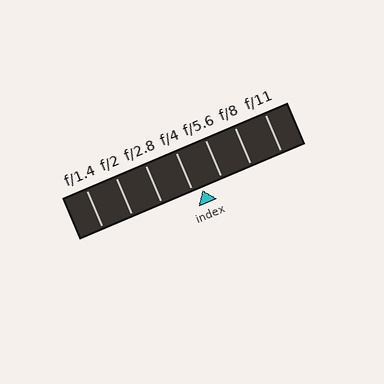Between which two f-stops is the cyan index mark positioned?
The index mark is between f/4 and f/5.6.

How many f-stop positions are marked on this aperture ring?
There are 7 f-stop positions marked.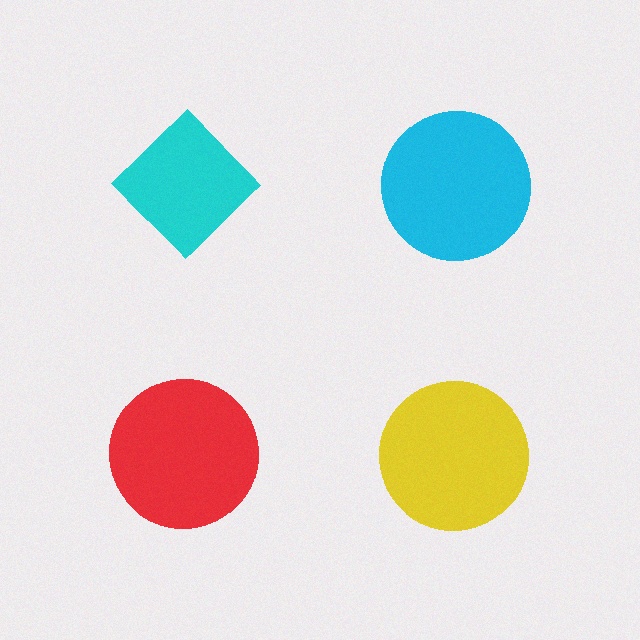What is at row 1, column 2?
A cyan circle.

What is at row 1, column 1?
A cyan diamond.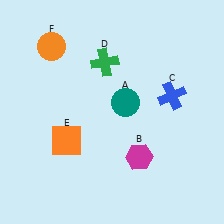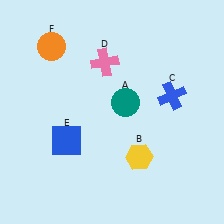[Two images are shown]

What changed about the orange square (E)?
In Image 1, E is orange. In Image 2, it changed to blue.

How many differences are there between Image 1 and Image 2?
There are 3 differences between the two images.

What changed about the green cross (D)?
In Image 1, D is green. In Image 2, it changed to pink.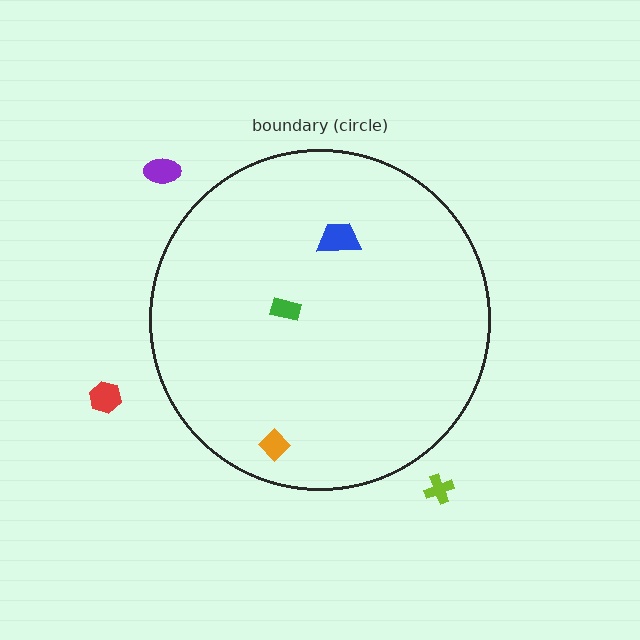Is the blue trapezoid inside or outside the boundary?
Inside.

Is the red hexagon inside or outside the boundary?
Outside.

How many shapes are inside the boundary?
3 inside, 3 outside.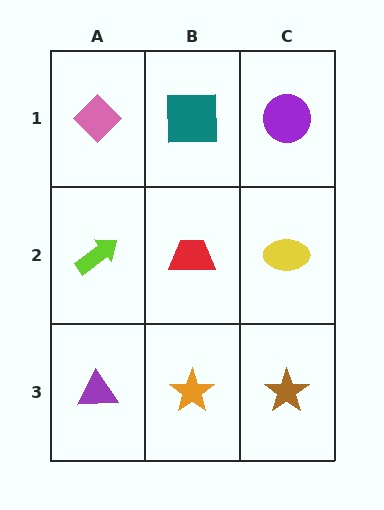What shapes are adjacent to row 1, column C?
A yellow ellipse (row 2, column C), a teal square (row 1, column B).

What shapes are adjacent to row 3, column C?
A yellow ellipse (row 2, column C), an orange star (row 3, column B).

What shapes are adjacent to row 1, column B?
A red trapezoid (row 2, column B), a pink diamond (row 1, column A), a purple circle (row 1, column C).